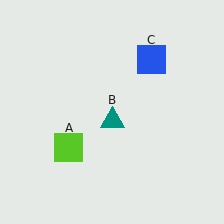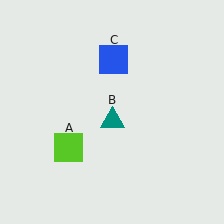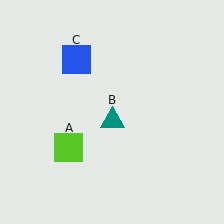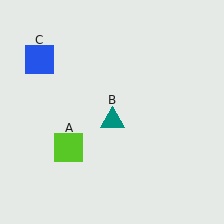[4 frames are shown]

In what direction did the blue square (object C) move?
The blue square (object C) moved left.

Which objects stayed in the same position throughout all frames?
Lime square (object A) and teal triangle (object B) remained stationary.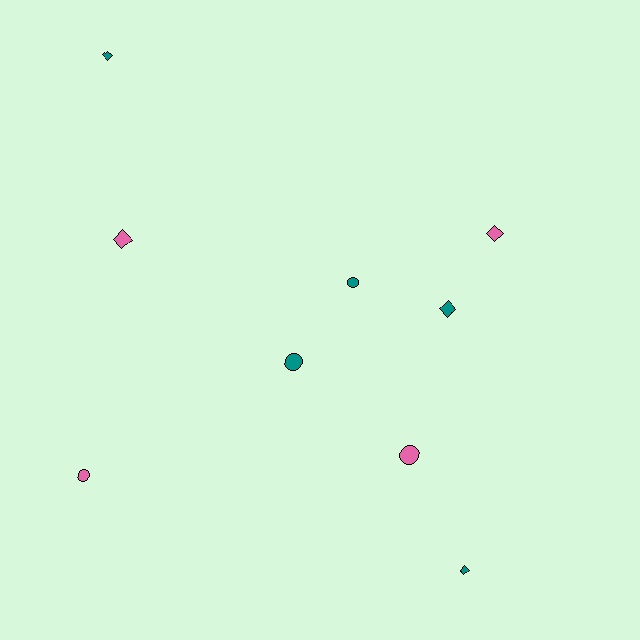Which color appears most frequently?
Teal, with 5 objects.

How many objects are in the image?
There are 9 objects.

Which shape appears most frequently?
Diamond, with 5 objects.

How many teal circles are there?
There are 2 teal circles.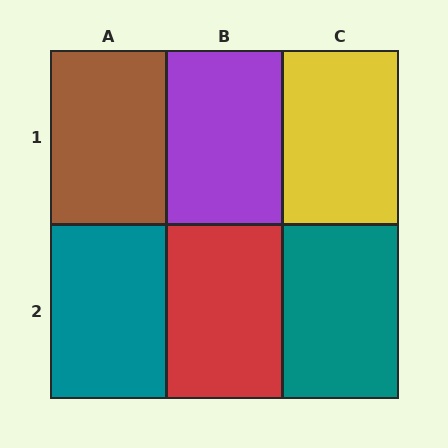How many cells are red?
1 cell is red.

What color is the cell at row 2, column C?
Teal.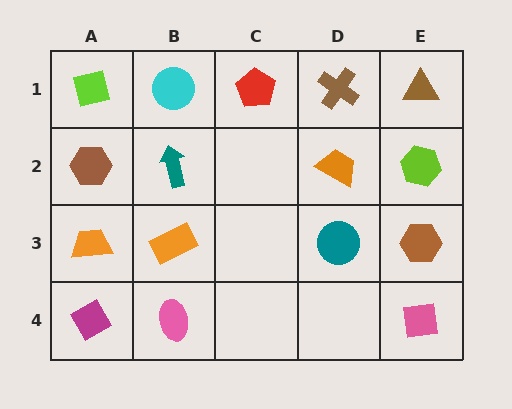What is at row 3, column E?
A brown hexagon.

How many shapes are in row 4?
3 shapes.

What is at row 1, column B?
A cyan circle.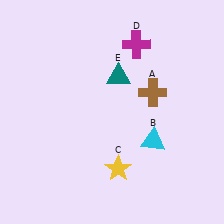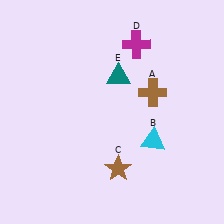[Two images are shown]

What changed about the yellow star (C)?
In Image 1, C is yellow. In Image 2, it changed to brown.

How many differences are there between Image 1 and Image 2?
There is 1 difference between the two images.